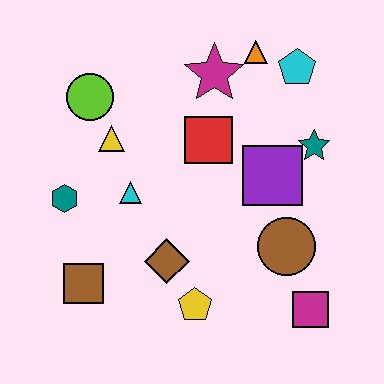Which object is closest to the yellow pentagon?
The brown diamond is closest to the yellow pentagon.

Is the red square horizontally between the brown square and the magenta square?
Yes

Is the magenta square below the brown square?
Yes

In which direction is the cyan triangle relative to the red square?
The cyan triangle is to the left of the red square.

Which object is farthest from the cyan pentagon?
The brown square is farthest from the cyan pentagon.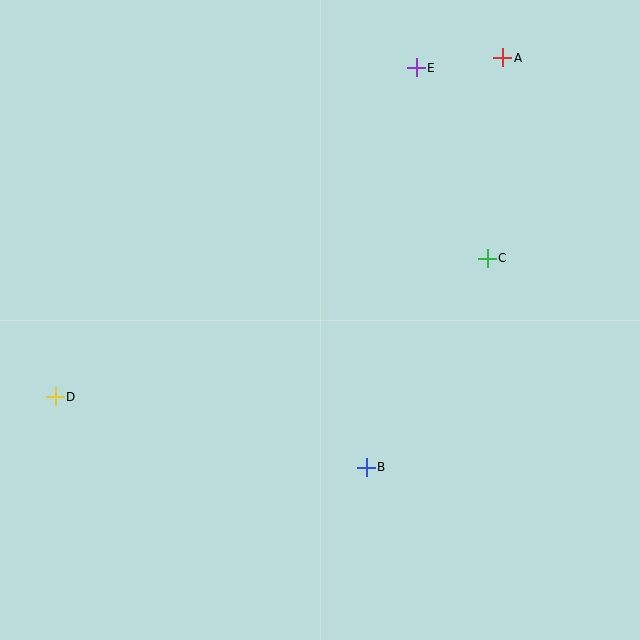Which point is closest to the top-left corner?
Point D is closest to the top-left corner.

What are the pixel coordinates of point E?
Point E is at (416, 68).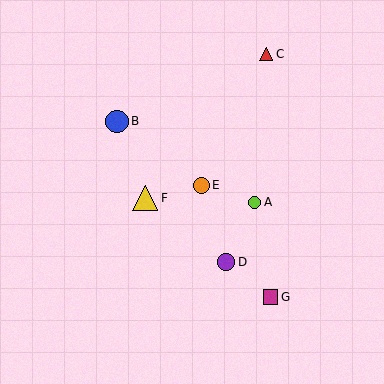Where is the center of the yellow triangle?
The center of the yellow triangle is at (145, 198).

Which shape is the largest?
The yellow triangle (labeled F) is the largest.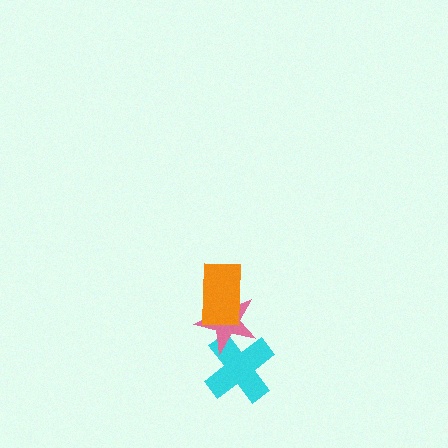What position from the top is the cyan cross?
The cyan cross is 3rd from the top.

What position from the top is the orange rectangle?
The orange rectangle is 1st from the top.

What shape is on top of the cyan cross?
The pink star is on top of the cyan cross.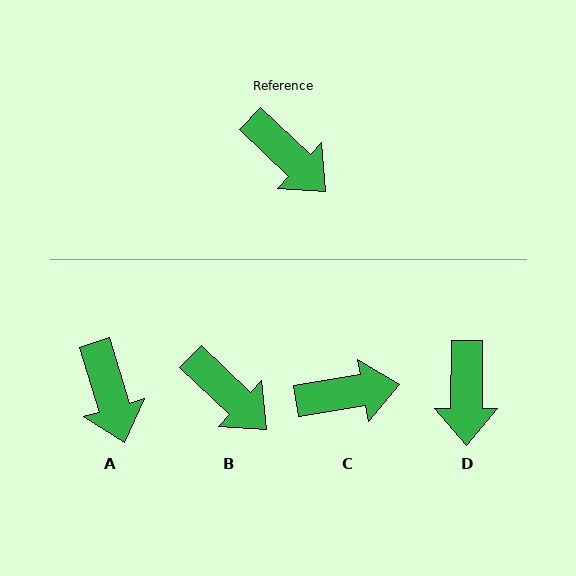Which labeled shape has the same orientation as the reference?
B.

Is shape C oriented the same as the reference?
No, it is off by about 53 degrees.